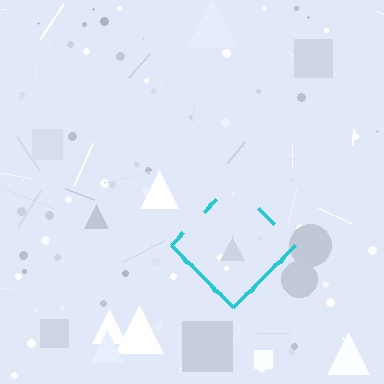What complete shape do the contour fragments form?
The contour fragments form a diamond.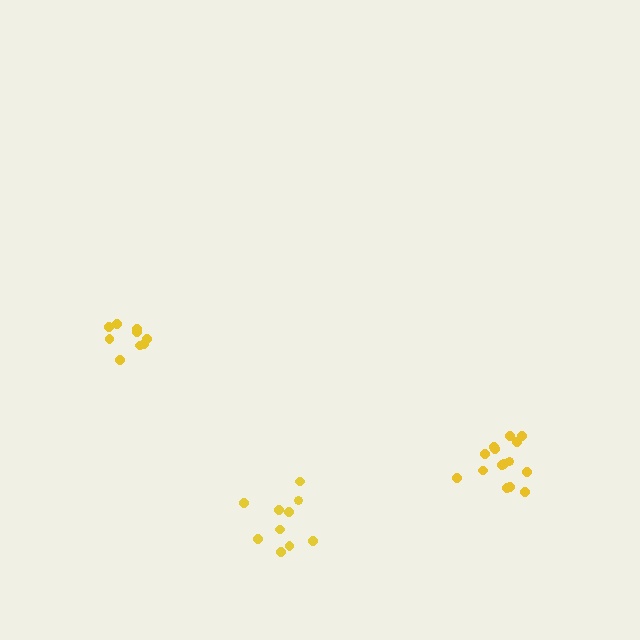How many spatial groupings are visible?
There are 3 spatial groupings.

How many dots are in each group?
Group 1: 9 dots, Group 2: 10 dots, Group 3: 15 dots (34 total).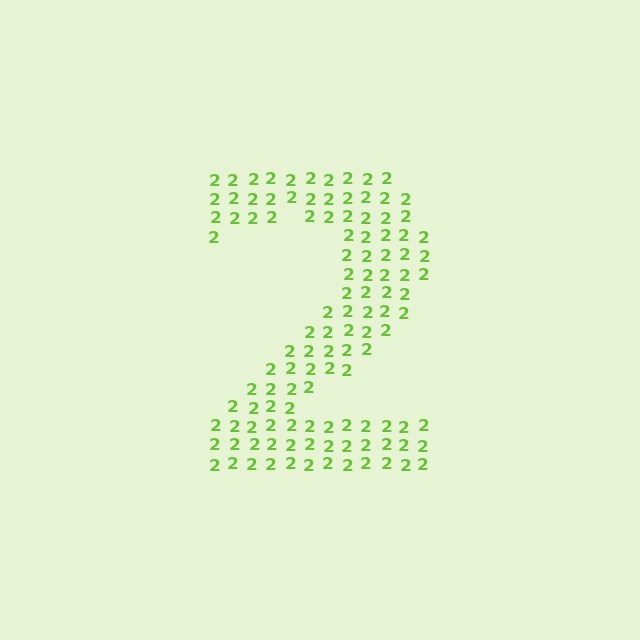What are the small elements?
The small elements are digit 2's.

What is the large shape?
The large shape is the digit 2.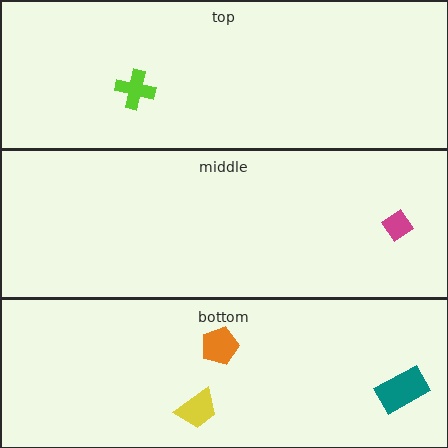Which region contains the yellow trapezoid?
The bottom region.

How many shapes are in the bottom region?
3.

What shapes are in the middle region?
The magenta diamond.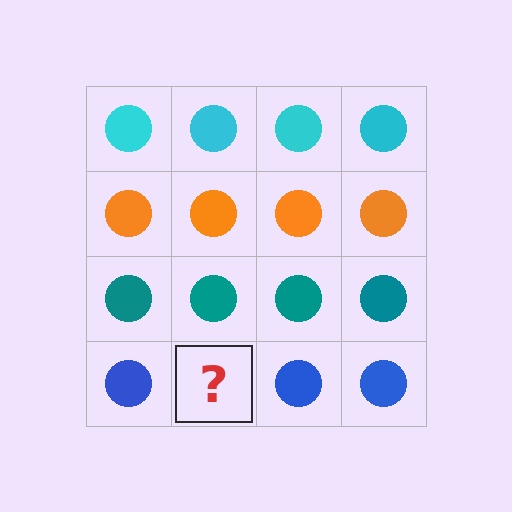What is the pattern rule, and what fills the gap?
The rule is that each row has a consistent color. The gap should be filled with a blue circle.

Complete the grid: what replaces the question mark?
The question mark should be replaced with a blue circle.